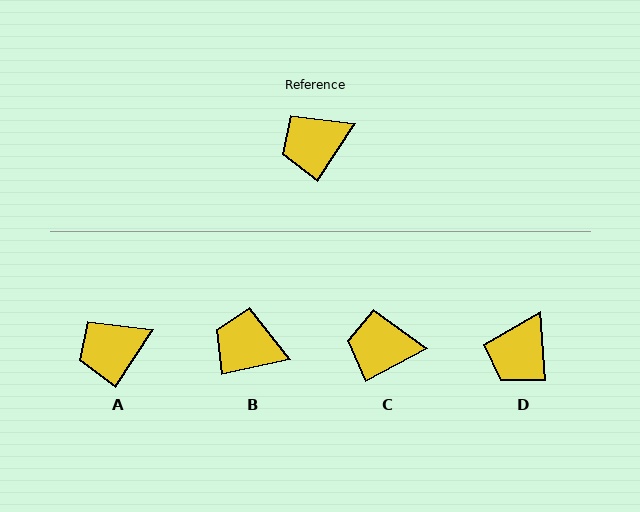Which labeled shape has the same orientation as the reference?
A.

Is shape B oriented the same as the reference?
No, it is off by about 45 degrees.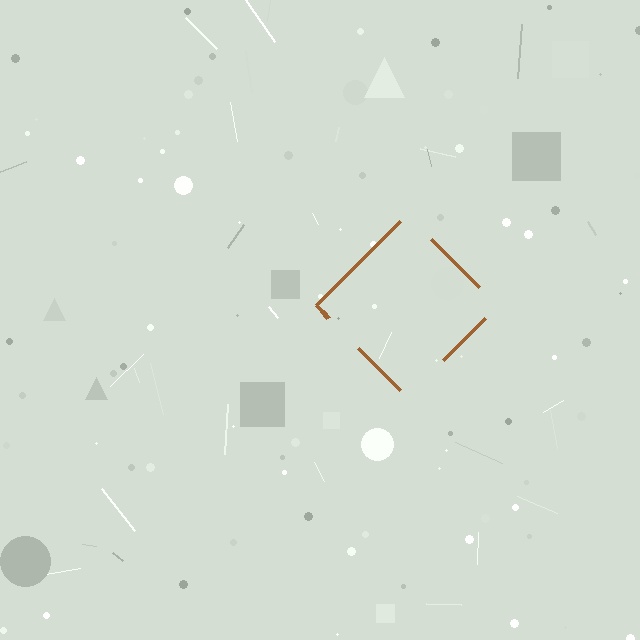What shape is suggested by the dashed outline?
The dashed outline suggests a diamond.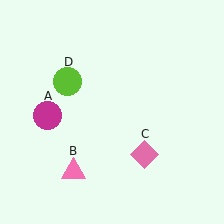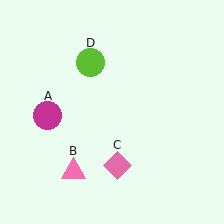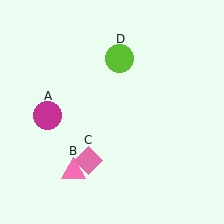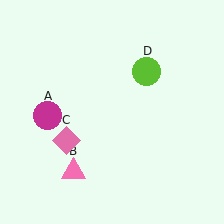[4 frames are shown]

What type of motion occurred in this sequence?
The pink diamond (object C), lime circle (object D) rotated clockwise around the center of the scene.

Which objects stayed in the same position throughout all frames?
Magenta circle (object A) and pink triangle (object B) remained stationary.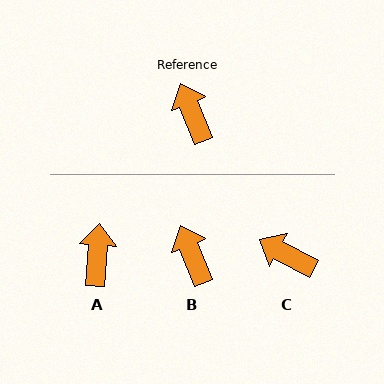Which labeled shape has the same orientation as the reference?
B.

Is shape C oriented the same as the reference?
No, it is off by about 40 degrees.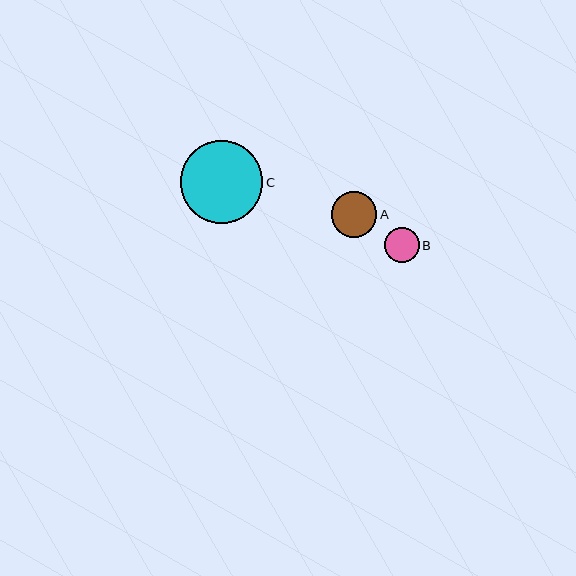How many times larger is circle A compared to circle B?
Circle A is approximately 1.3 times the size of circle B.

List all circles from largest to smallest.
From largest to smallest: C, A, B.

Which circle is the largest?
Circle C is the largest with a size of approximately 83 pixels.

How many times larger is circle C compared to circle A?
Circle C is approximately 1.8 times the size of circle A.